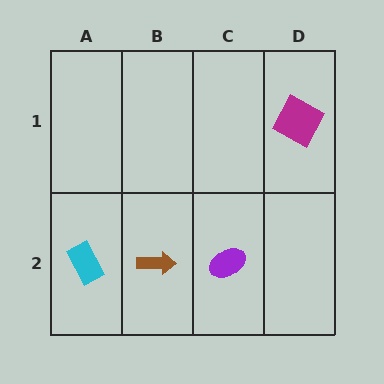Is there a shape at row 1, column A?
No, that cell is empty.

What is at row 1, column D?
A magenta square.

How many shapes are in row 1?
1 shape.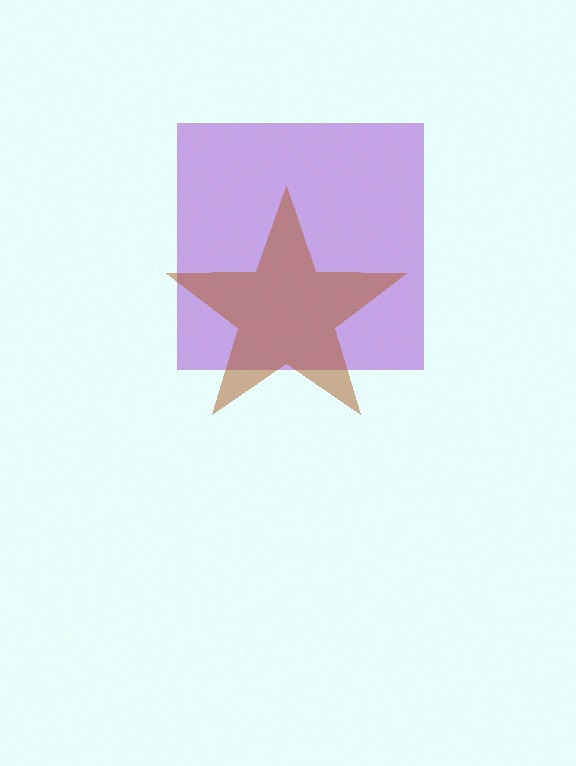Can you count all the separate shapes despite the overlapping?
Yes, there are 2 separate shapes.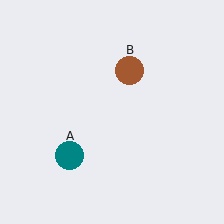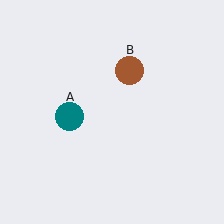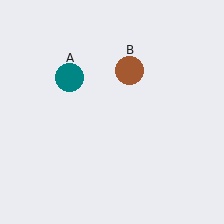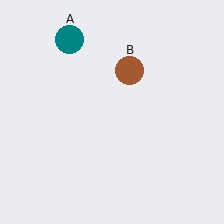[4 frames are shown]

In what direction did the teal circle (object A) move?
The teal circle (object A) moved up.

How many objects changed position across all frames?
1 object changed position: teal circle (object A).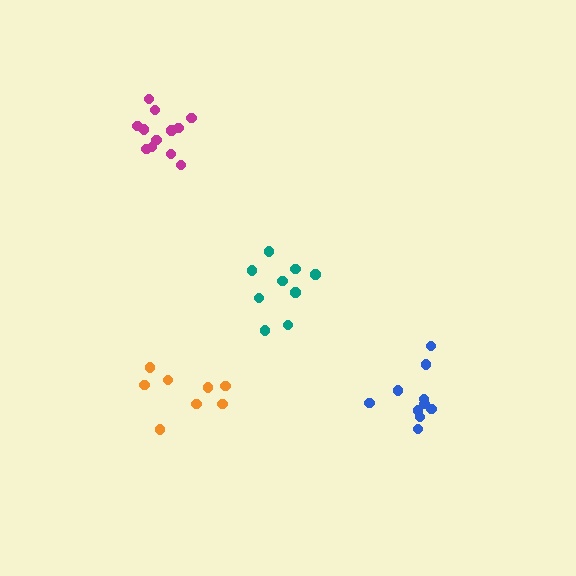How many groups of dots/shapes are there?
There are 4 groups.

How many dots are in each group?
Group 1: 12 dots, Group 2: 8 dots, Group 3: 9 dots, Group 4: 10 dots (39 total).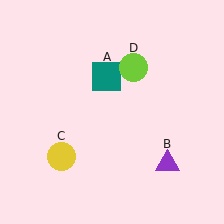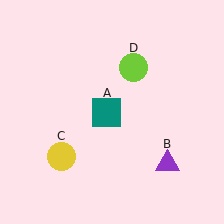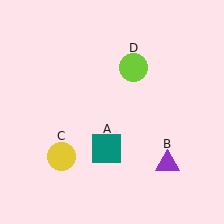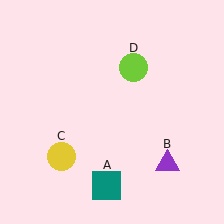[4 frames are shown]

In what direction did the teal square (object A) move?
The teal square (object A) moved down.